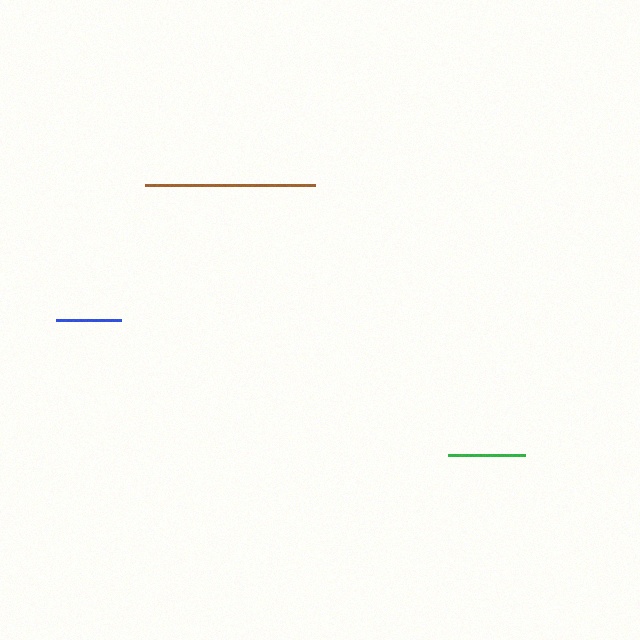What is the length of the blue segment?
The blue segment is approximately 64 pixels long.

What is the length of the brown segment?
The brown segment is approximately 171 pixels long.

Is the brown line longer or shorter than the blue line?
The brown line is longer than the blue line.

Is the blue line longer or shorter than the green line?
The green line is longer than the blue line.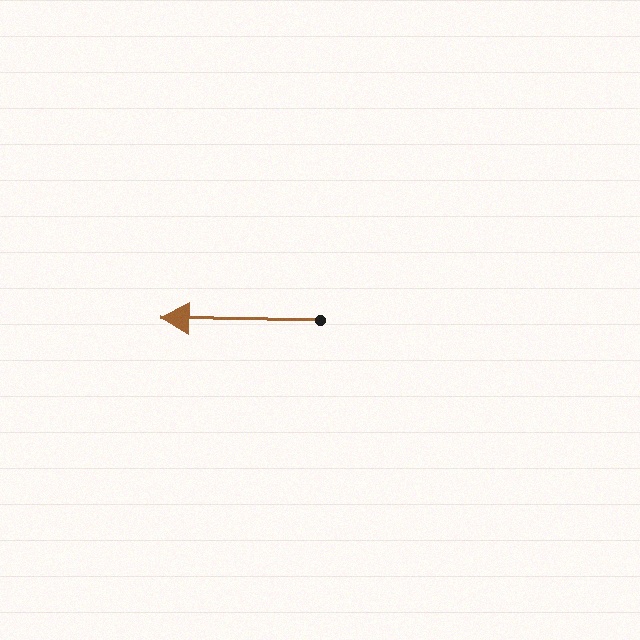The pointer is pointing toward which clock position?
Roughly 9 o'clock.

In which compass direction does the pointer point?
West.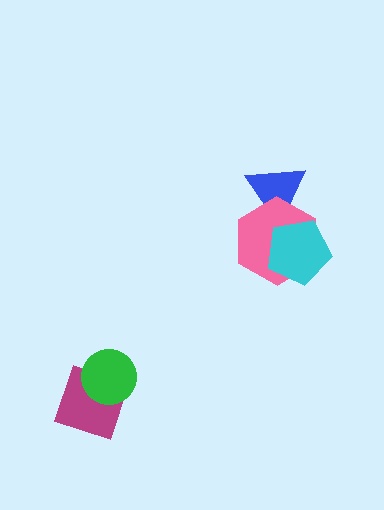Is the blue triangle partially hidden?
Yes, it is partially covered by another shape.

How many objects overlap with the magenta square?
1 object overlaps with the magenta square.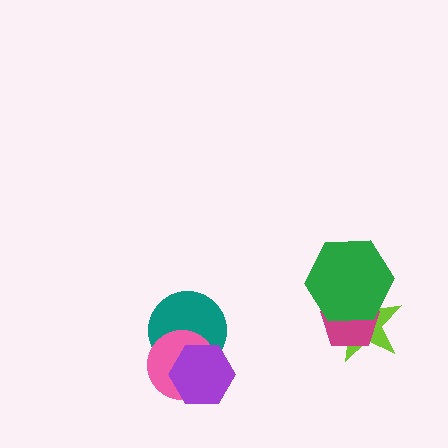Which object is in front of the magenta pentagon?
The green hexagon is in front of the magenta pentagon.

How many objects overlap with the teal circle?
2 objects overlap with the teal circle.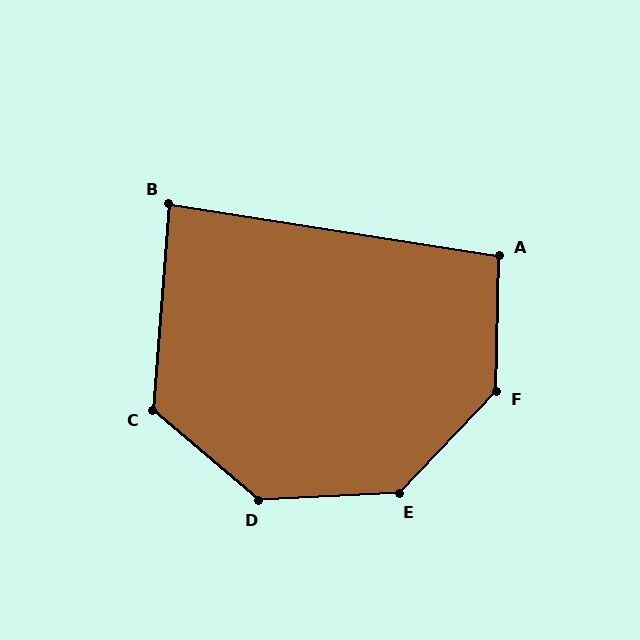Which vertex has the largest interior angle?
F, at approximately 138 degrees.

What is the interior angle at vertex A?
Approximately 98 degrees (obtuse).